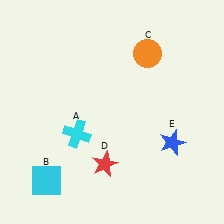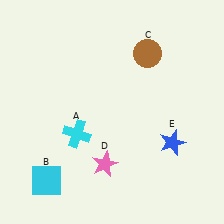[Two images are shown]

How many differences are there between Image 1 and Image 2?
There are 2 differences between the two images.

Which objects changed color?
C changed from orange to brown. D changed from red to pink.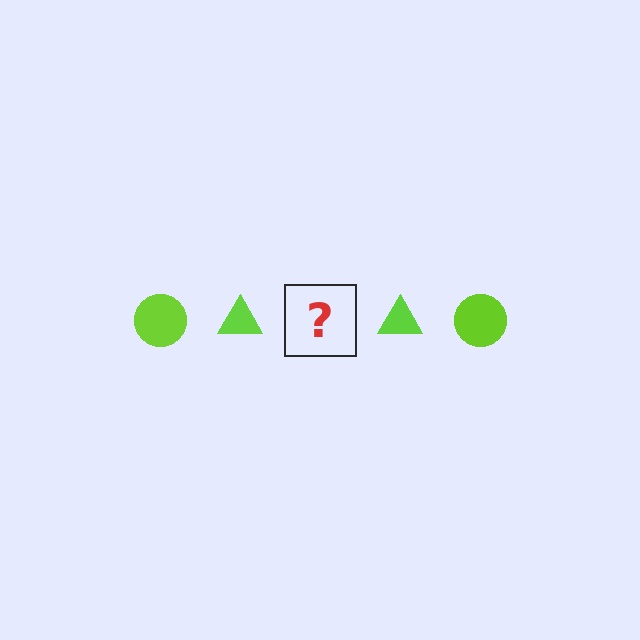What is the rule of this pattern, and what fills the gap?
The rule is that the pattern cycles through circle, triangle shapes in lime. The gap should be filled with a lime circle.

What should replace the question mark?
The question mark should be replaced with a lime circle.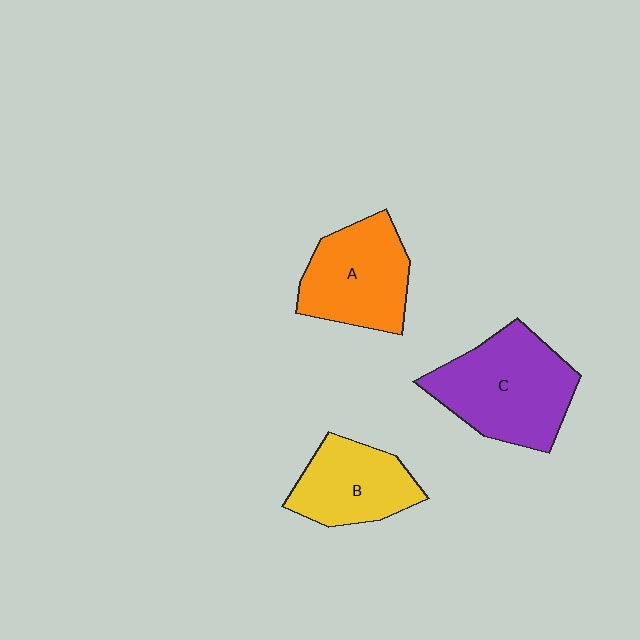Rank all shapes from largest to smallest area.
From largest to smallest: C (purple), A (orange), B (yellow).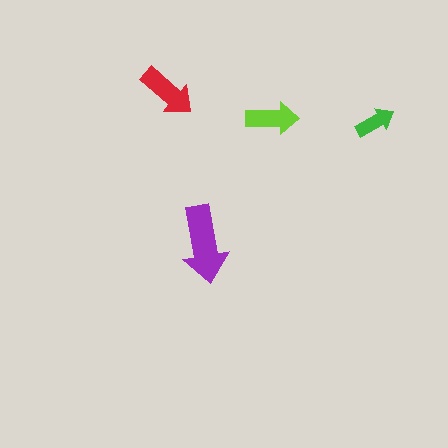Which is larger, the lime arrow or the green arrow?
The lime one.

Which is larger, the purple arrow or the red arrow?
The purple one.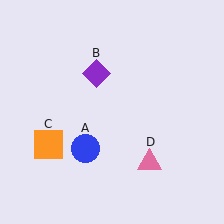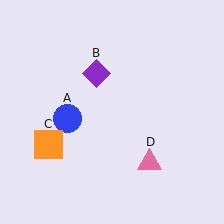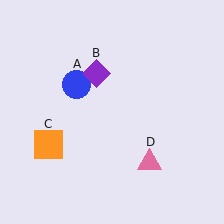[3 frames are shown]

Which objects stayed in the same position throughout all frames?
Purple diamond (object B) and orange square (object C) and pink triangle (object D) remained stationary.